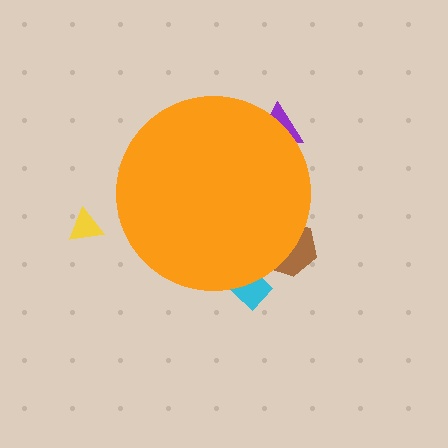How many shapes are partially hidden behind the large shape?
3 shapes are partially hidden.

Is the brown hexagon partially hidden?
Yes, the brown hexagon is partially hidden behind the orange circle.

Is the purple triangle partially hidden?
Yes, the purple triangle is partially hidden behind the orange circle.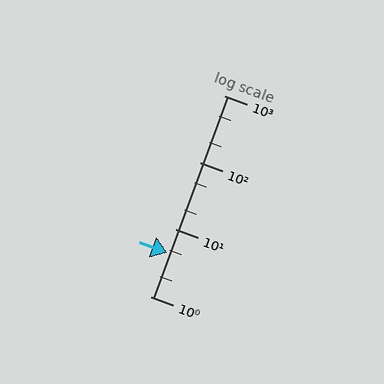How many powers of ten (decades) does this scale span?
The scale spans 3 decades, from 1 to 1000.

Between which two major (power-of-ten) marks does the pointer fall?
The pointer is between 1 and 10.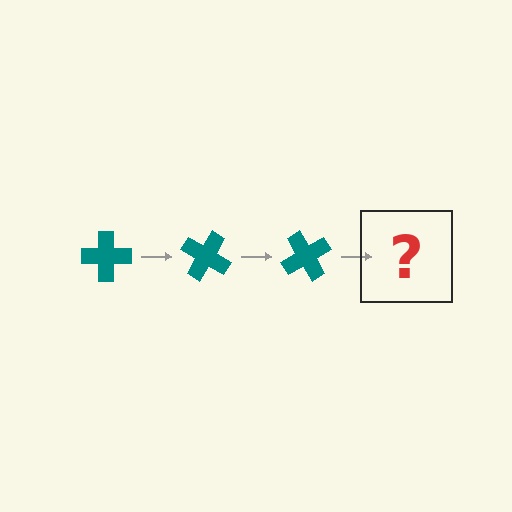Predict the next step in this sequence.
The next step is a teal cross rotated 90 degrees.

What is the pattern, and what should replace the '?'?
The pattern is that the cross rotates 30 degrees each step. The '?' should be a teal cross rotated 90 degrees.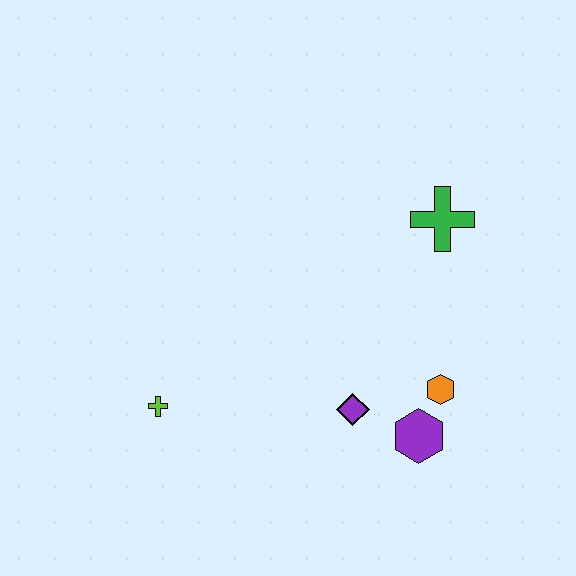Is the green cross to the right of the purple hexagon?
Yes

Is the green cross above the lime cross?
Yes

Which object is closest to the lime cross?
The purple diamond is closest to the lime cross.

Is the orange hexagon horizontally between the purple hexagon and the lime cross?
No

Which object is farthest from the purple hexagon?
The lime cross is farthest from the purple hexagon.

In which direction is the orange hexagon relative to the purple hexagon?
The orange hexagon is above the purple hexagon.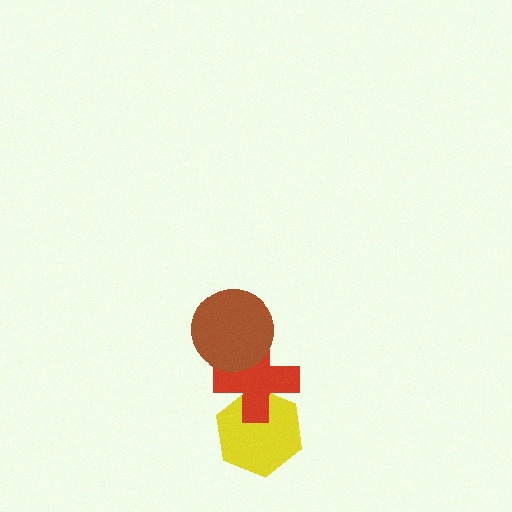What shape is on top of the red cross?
The brown circle is on top of the red cross.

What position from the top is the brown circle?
The brown circle is 1st from the top.